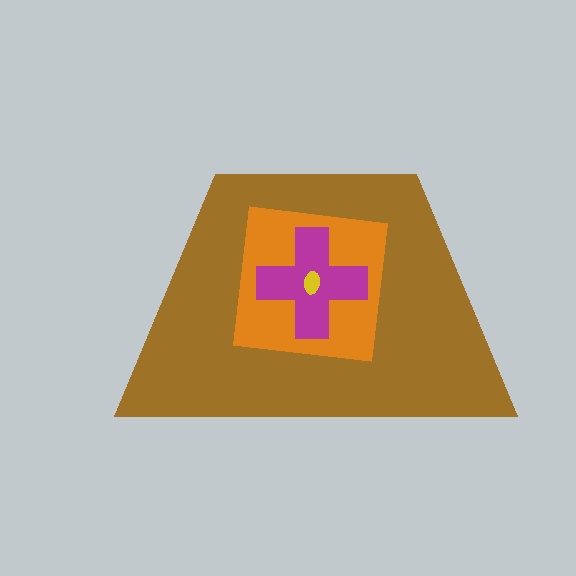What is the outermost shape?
The brown trapezoid.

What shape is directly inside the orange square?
The magenta cross.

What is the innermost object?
The yellow ellipse.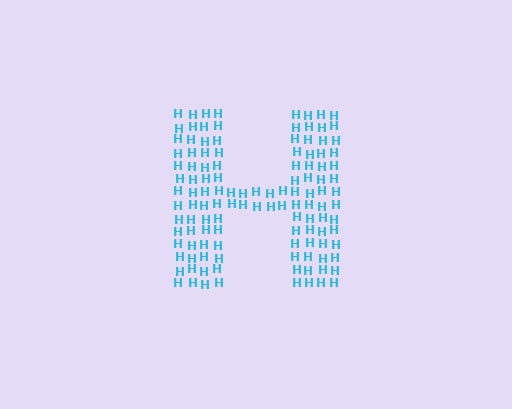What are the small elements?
The small elements are letter H's.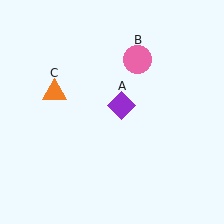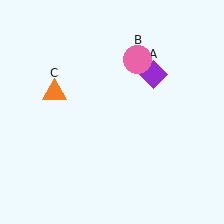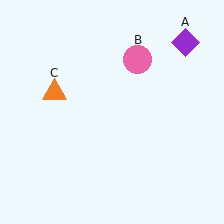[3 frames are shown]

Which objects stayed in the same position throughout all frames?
Pink circle (object B) and orange triangle (object C) remained stationary.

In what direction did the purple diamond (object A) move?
The purple diamond (object A) moved up and to the right.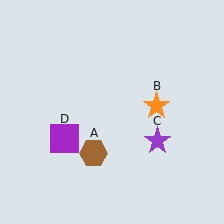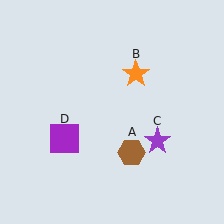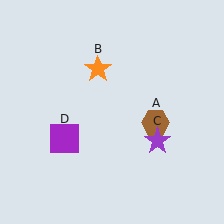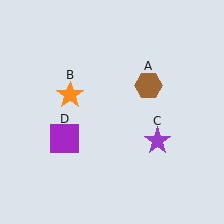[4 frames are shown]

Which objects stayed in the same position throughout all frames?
Purple star (object C) and purple square (object D) remained stationary.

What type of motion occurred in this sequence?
The brown hexagon (object A), orange star (object B) rotated counterclockwise around the center of the scene.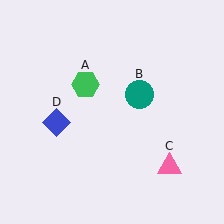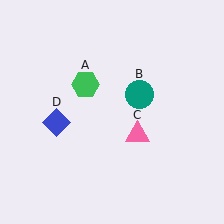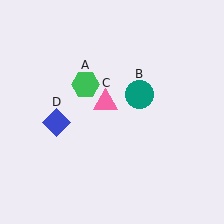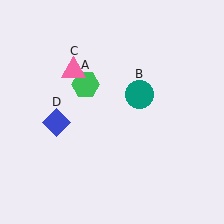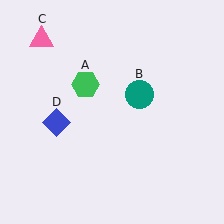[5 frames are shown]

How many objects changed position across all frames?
1 object changed position: pink triangle (object C).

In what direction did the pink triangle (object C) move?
The pink triangle (object C) moved up and to the left.